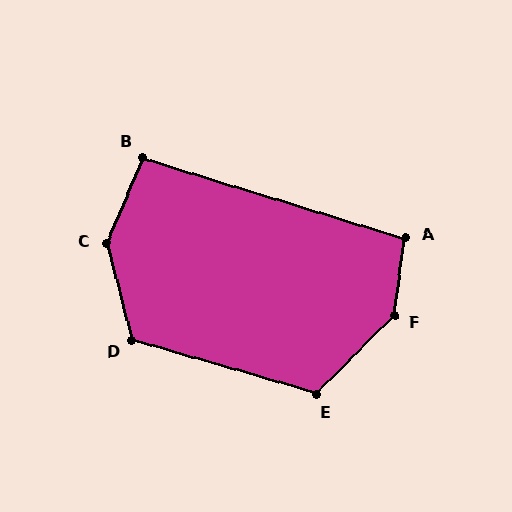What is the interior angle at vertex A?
Approximately 99 degrees (obtuse).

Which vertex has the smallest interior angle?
B, at approximately 96 degrees.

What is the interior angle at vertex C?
Approximately 142 degrees (obtuse).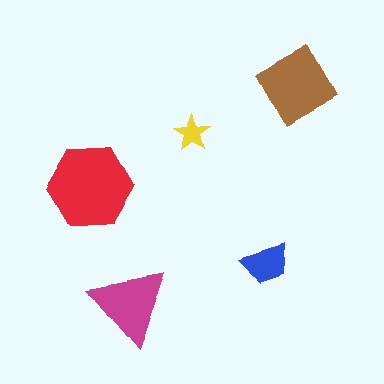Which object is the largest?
The red hexagon.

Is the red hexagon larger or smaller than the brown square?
Larger.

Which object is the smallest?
The yellow star.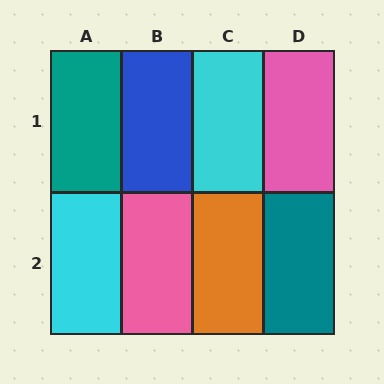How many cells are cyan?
2 cells are cyan.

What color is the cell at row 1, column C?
Cyan.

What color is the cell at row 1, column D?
Pink.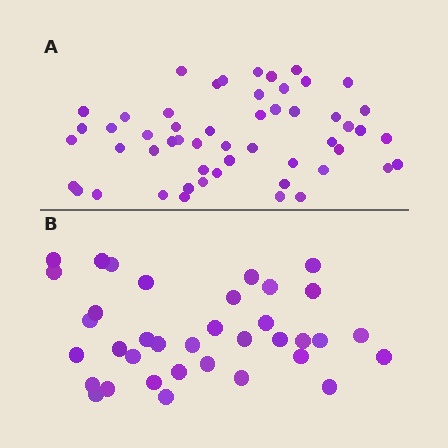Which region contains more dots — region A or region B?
Region A (the top region) has more dots.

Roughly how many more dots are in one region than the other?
Region A has approximately 15 more dots than region B.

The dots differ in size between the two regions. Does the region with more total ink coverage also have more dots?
No. Region B has more total ink coverage because its dots are larger, but region A actually contains more individual dots. Total area can be misleading — the number of items is what matters here.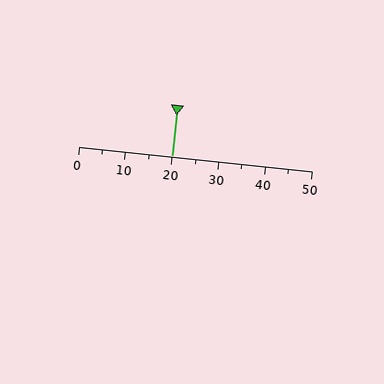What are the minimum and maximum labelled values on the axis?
The axis runs from 0 to 50.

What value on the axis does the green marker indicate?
The marker indicates approximately 20.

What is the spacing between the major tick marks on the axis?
The major ticks are spaced 10 apart.